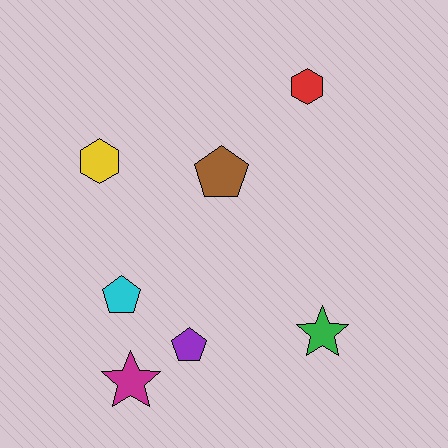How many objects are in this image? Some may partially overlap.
There are 7 objects.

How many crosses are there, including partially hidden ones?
There are no crosses.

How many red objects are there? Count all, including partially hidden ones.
There is 1 red object.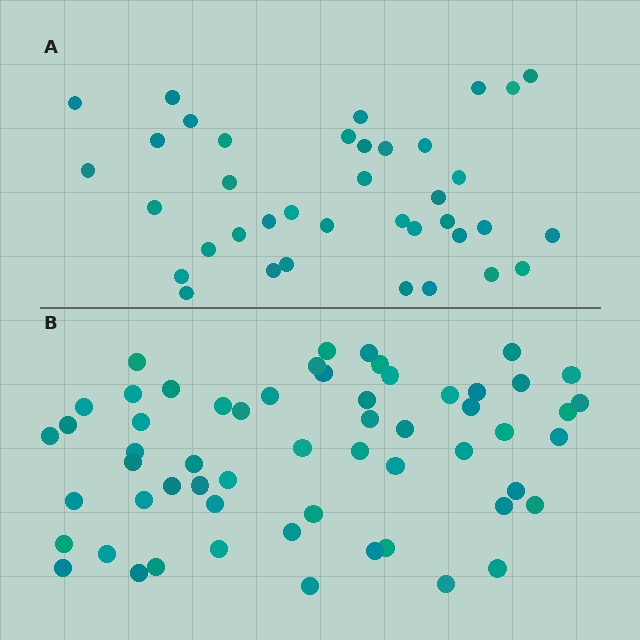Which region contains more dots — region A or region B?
Region B (the bottom region) has more dots.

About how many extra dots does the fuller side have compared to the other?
Region B has approximately 20 more dots than region A.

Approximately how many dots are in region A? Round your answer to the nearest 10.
About 40 dots. (The exact count is 38, which rounds to 40.)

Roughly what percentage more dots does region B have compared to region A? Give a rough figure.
About 55% more.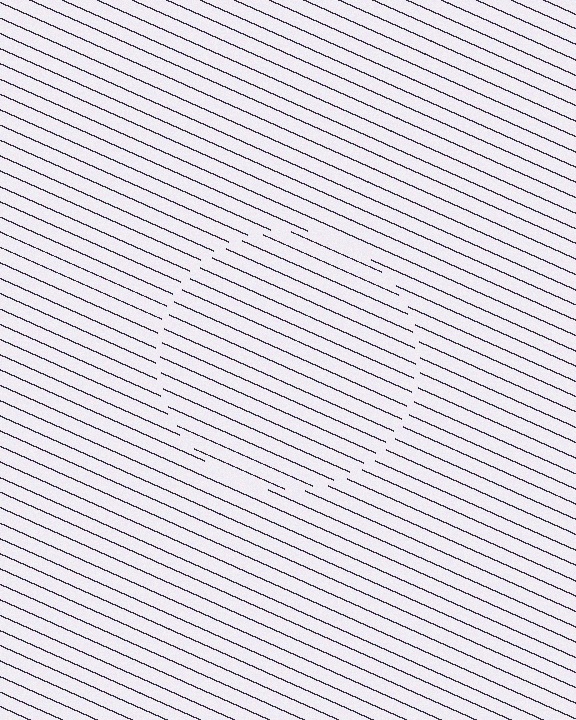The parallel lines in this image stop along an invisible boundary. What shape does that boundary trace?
An illusory circle. The interior of the shape contains the same grating, shifted by half a period — the contour is defined by the phase discontinuity where line-ends from the inner and outer gratings abut.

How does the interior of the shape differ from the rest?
The interior of the shape contains the same grating, shifted by half a period — the contour is defined by the phase discontinuity where line-ends from the inner and outer gratings abut.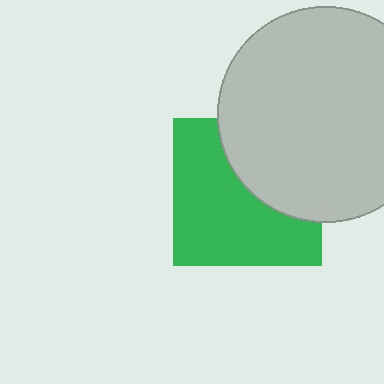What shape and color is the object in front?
The object in front is a light gray circle.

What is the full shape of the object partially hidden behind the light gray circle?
The partially hidden object is a green square.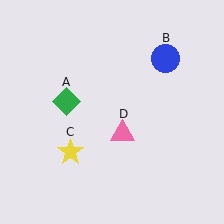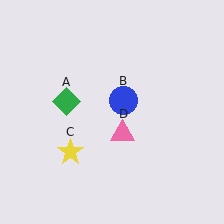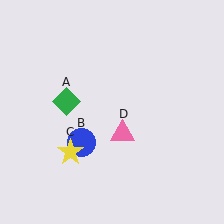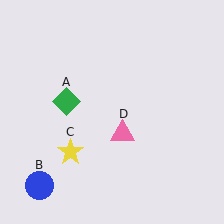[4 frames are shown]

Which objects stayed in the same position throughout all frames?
Green diamond (object A) and yellow star (object C) and pink triangle (object D) remained stationary.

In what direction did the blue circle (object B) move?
The blue circle (object B) moved down and to the left.